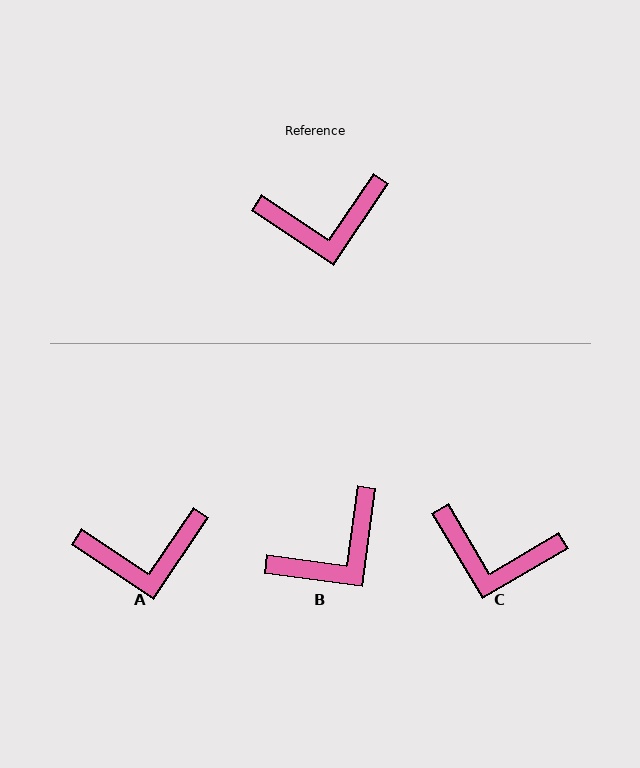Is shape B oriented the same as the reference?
No, it is off by about 26 degrees.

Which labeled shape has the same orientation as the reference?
A.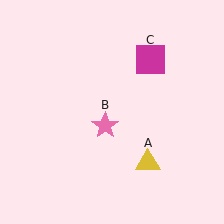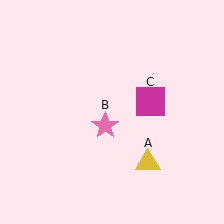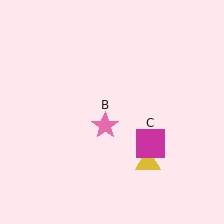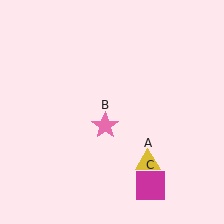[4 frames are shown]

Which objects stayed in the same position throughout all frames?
Yellow triangle (object A) and pink star (object B) remained stationary.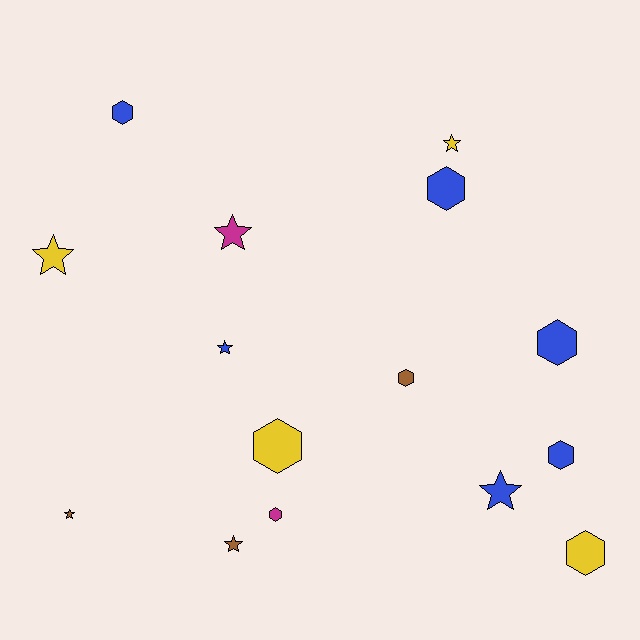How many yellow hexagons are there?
There are 2 yellow hexagons.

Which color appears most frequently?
Blue, with 6 objects.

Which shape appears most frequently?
Hexagon, with 8 objects.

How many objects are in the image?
There are 15 objects.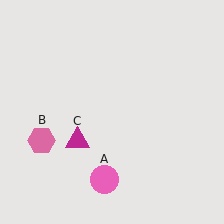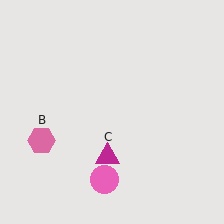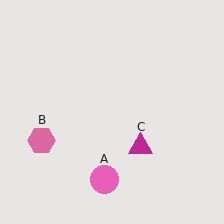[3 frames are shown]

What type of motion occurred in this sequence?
The magenta triangle (object C) rotated counterclockwise around the center of the scene.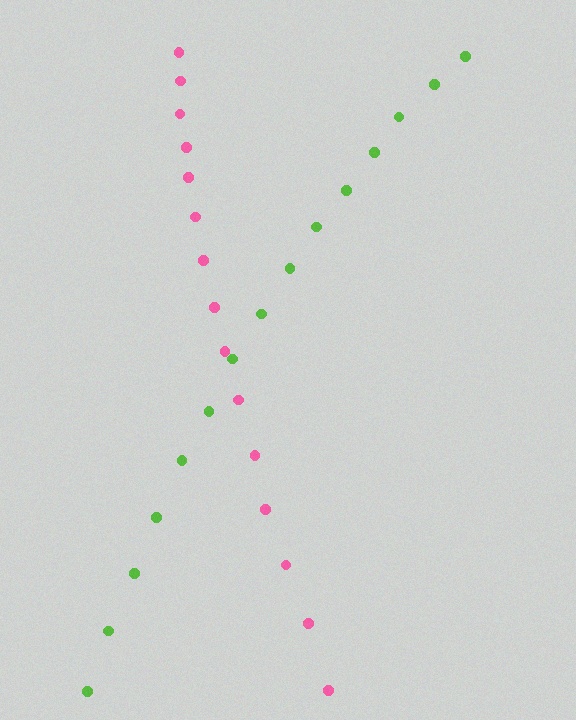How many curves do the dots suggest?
There are 2 distinct paths.